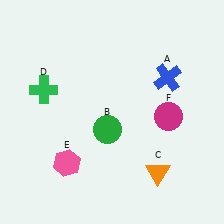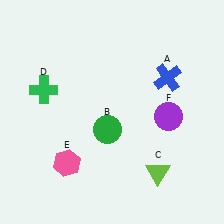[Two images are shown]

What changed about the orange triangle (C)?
In Image 1, C is orange. In Image 2, it changed to lime.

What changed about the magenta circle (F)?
In Image 1, F is magenta. In Image 2, it changed to purple.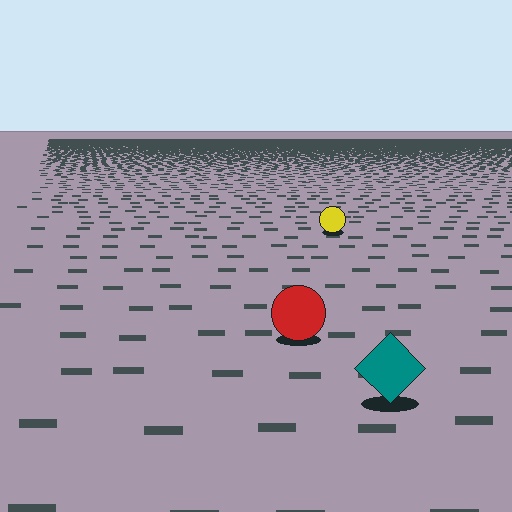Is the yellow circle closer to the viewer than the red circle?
No. The red circle is closer — you can tell from the texture gradient: the ground texture is coarser near it.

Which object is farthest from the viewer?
The yellow circle is farthest from the viewer. It appears smaller and the ground texture around it is denser.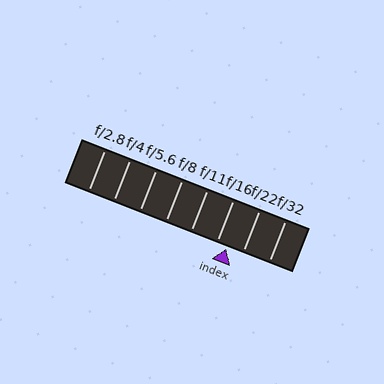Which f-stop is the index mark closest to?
The index mark is closest to f/16.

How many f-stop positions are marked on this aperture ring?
There are 8 f-stop positions marked.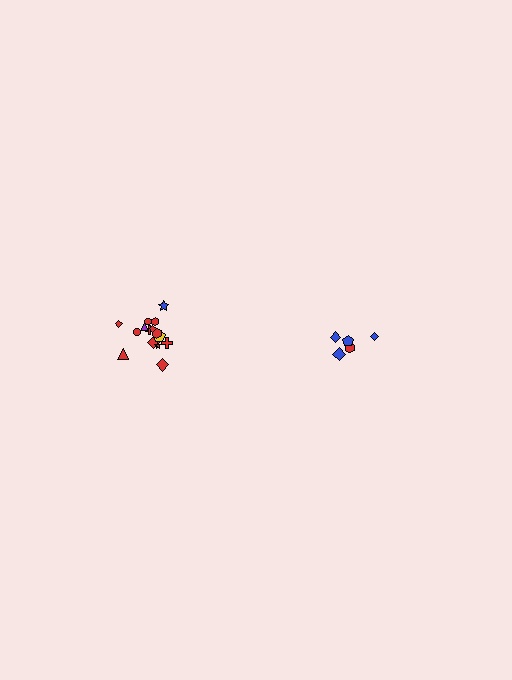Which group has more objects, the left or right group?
The left group.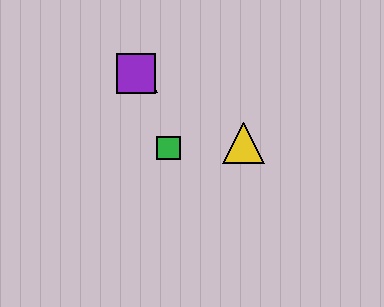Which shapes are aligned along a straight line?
The red triangle, the blue triangle, the yellow triangle, the purple square are aligned along a straight line.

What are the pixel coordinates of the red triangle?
The red triangle is at (133, 71).